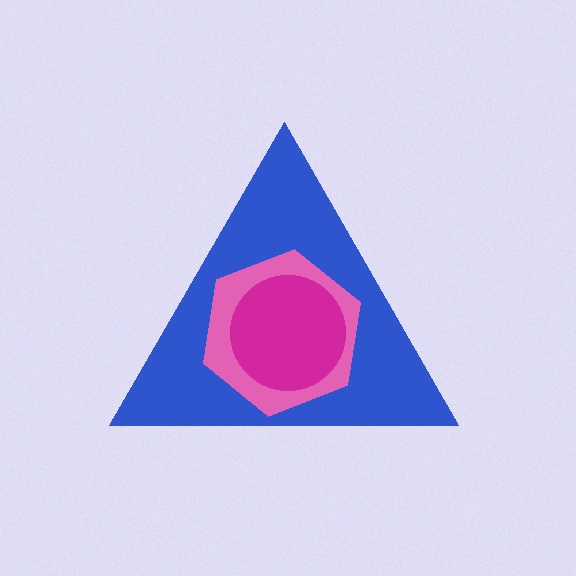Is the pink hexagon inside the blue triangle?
Yes.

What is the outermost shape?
The blue triangle.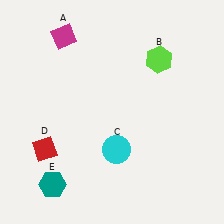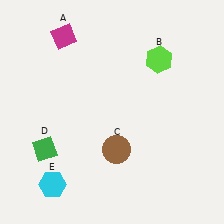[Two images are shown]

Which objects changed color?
C changed from cyan to brown. D changed from red to green. E changed from teal to cyan.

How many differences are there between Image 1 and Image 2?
There are 3 differences between the two images.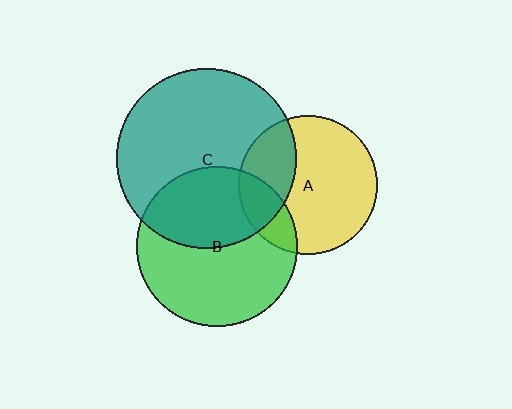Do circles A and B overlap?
Yes.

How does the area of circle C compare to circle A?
Approximately 1.7 times.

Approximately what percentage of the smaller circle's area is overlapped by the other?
Approximately 20%.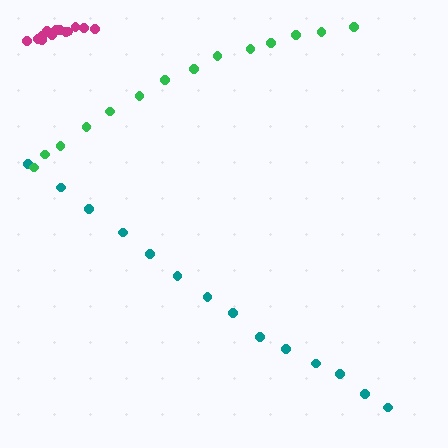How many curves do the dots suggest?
There are 3 distinct paths.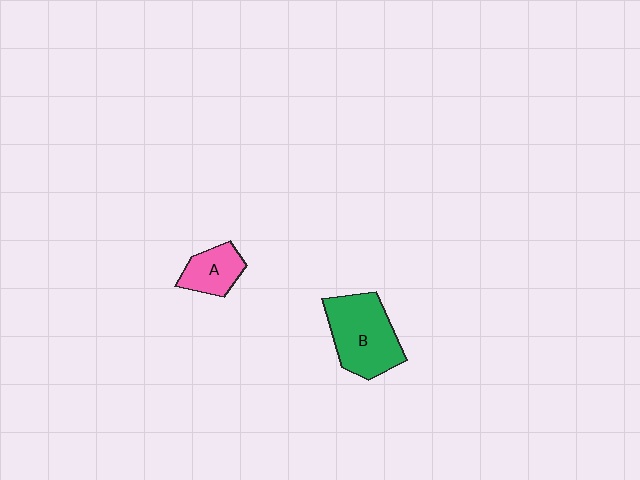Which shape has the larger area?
Shape B (green).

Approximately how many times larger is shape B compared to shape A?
Approximately 2.0 times.